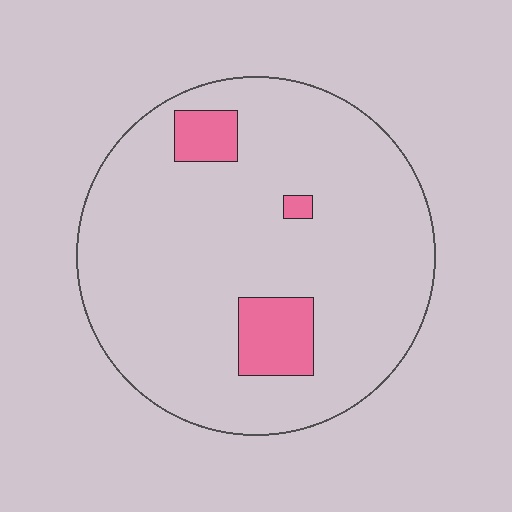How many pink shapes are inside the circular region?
3.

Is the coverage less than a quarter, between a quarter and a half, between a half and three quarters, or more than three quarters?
Less than a quarter.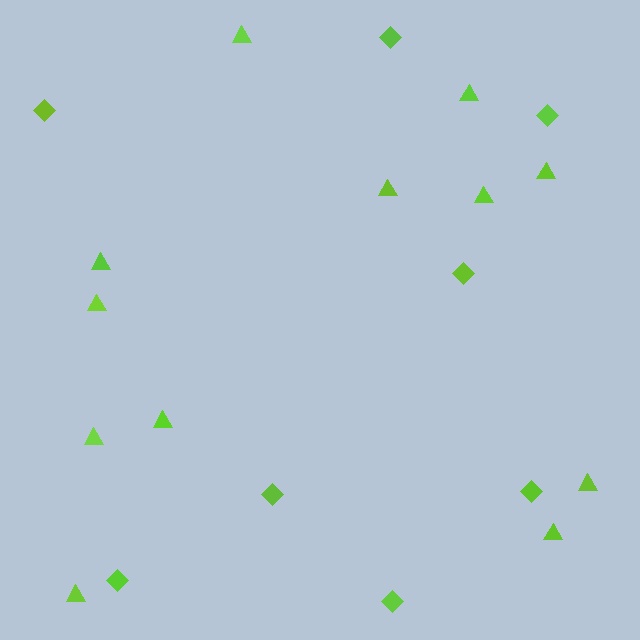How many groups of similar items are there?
There are 2 groups: one group of diamonds (8) and one group of triangles (12).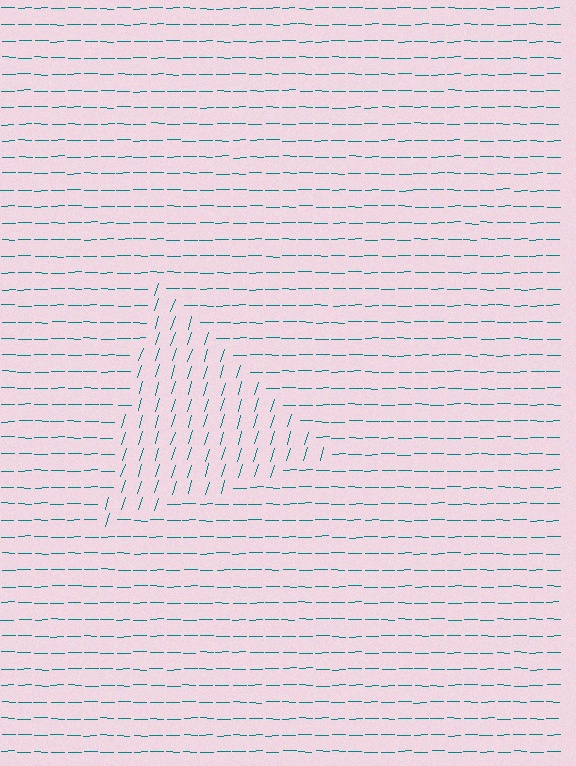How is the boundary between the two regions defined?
The boundary is defined purely by a change in line orientation (approximately 73 degrees difference). All lines are the same color and thickness.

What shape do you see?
I see a triangle.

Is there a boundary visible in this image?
Yes, there is a texture boundary formed by a change in line orientation.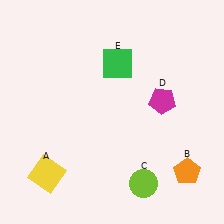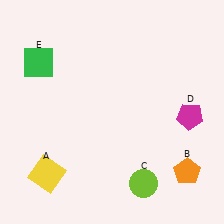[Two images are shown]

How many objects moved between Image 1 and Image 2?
2 objects moved between the two images.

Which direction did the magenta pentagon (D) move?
The magenta pentagon (D) moved right.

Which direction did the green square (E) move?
The green square (E) moved left.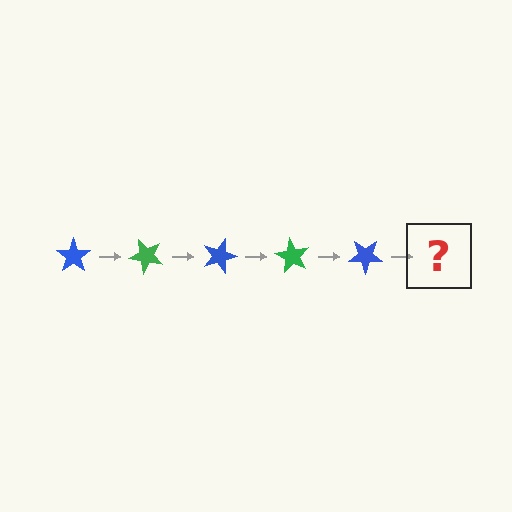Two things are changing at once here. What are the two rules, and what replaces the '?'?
The two rules are that it rotates 45 degrees each step and the color cycles through blue and green. The '?' should be a green star, rotated 225 degrees from the start.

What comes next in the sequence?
The next element should be a green star, rotated 225 degrees from the start.